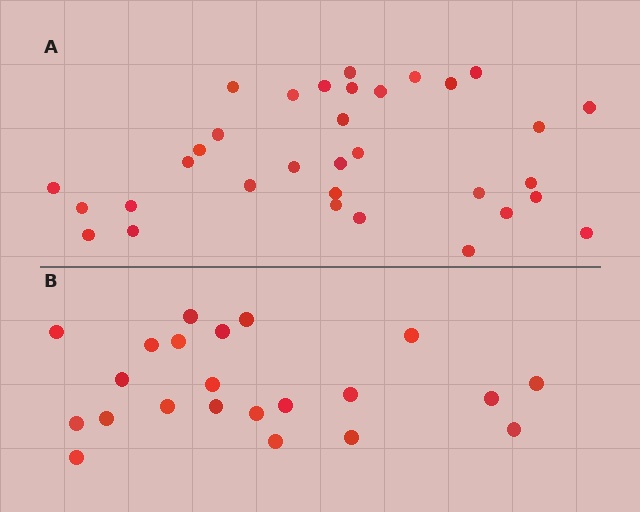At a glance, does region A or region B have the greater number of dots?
Region A (the top region) has more dots.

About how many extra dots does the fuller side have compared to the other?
Region A has roughly 12 or so more dots than region B.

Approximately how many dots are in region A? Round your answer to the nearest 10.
About 30 dots. (The exact count is 33, which rounds to 30.)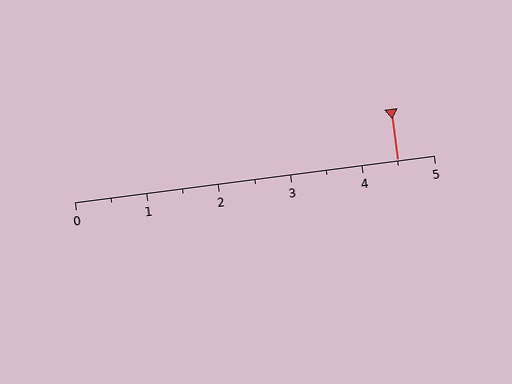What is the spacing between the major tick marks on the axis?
The major ticks are spaced 1 apart.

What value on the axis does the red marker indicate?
The marker indicates approximately 4.5.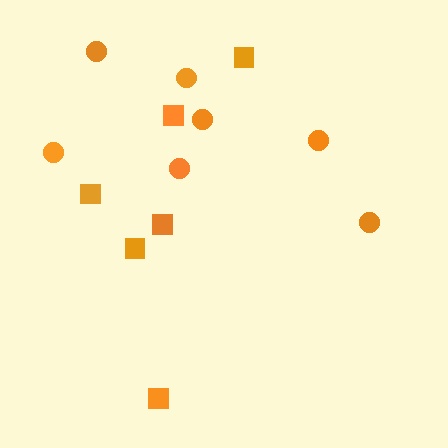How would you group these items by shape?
There are 2 groups: one group of circles (7) and one group of squares (6).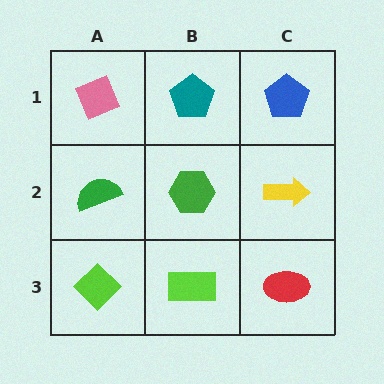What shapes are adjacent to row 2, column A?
A pink diamond (row 1, column A), a lime diamond (row 3, column A), a green hexagon (row 2, column B).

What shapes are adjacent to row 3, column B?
A green hexagon (row 2, column B), a lime diamond (row 3, column A), a red ellipse (row 3, column C).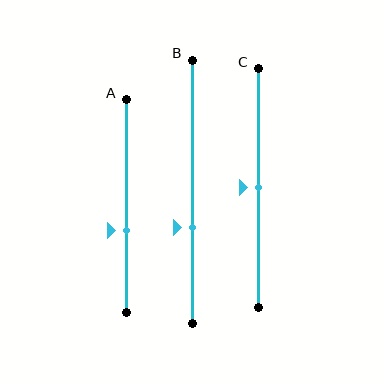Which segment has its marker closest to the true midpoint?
Segment C has its marker closest to the true midpoint.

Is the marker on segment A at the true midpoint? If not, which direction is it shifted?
No, the marker on segment A is shifted downward by about 11% of the segment length.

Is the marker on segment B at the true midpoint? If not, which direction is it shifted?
No, the marker on segment B is shifted downward by about 14% of the segment length.